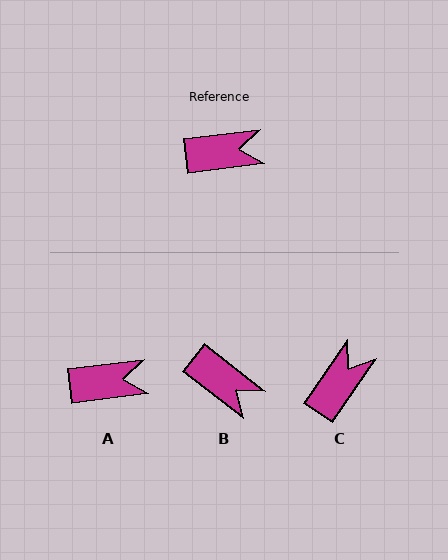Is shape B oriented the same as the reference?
No, it is off by about 45 degrees.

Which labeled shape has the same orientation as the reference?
A.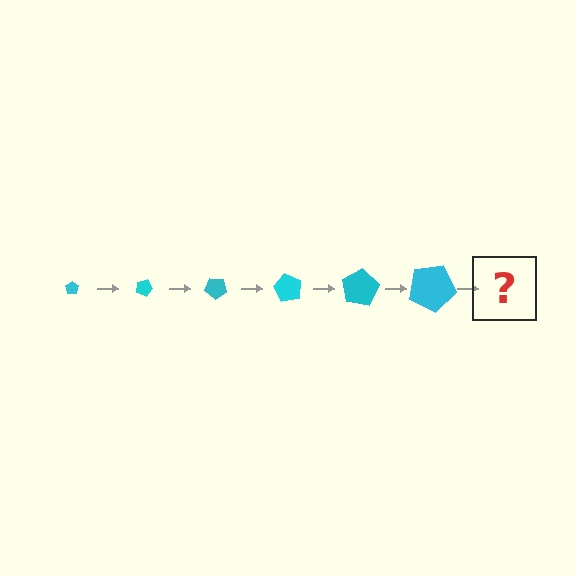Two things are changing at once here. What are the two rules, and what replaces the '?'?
The two rules are that the pentagon grows larger each step and it rotates 20 degrees each step. The '?' should be a pentagon, larger than the previous one and rotated 120 degrees from the start.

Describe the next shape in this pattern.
It should be a pentagon, larger than the previous one and rotated 120 degrees from the start.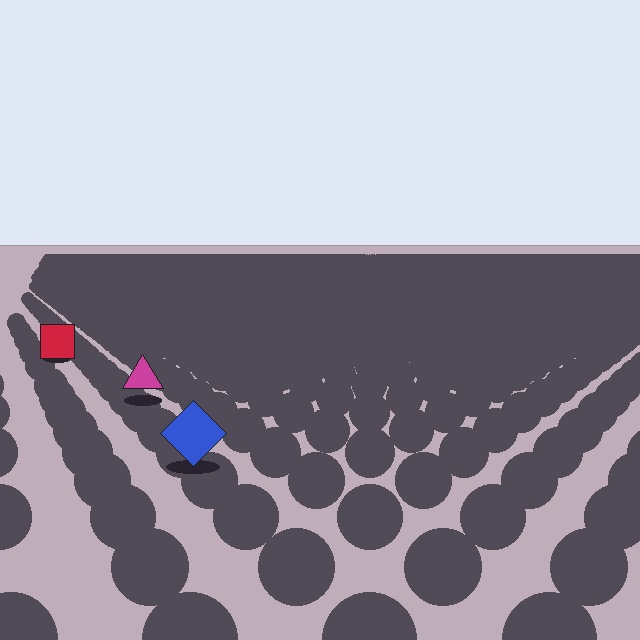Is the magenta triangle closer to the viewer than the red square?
Yes. The magenta triangle is closer — you can tell from the texture gradient: the ground texture is coarser near it.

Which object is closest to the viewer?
The blue diamond is closest. The texture marks near it are larger and more spread out.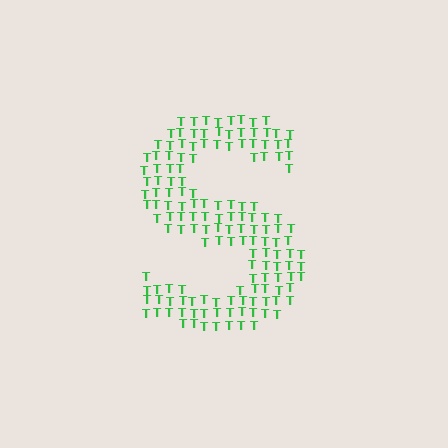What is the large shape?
The large shape is the letter S.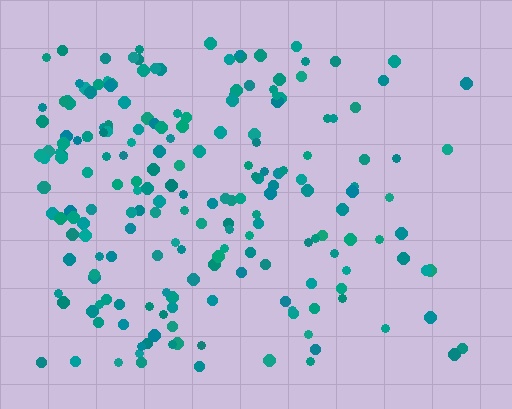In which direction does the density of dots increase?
From right to left, with the left side densest.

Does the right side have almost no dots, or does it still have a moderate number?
Still a moderate number, just noticeably fewer than the left.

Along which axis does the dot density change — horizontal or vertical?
Horizontal.